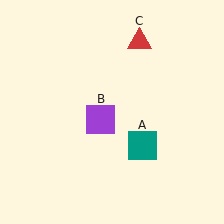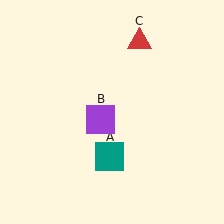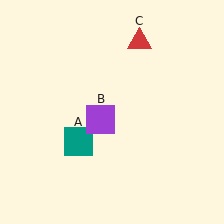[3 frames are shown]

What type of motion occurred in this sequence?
The teal square (object A) rotated clockwise around the center of the scene.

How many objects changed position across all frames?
1 object changed position: teal square (object A).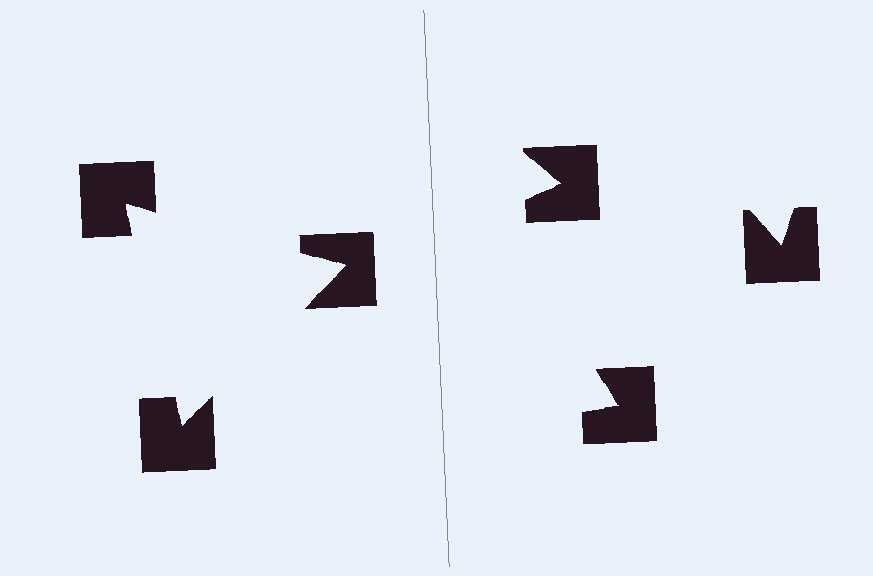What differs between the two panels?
The notched squares are positioned identically on both sides; only the wedge orientations differ. On the left they align to a triangle; on the right they are misaligned.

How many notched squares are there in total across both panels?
6 — 3 on each side.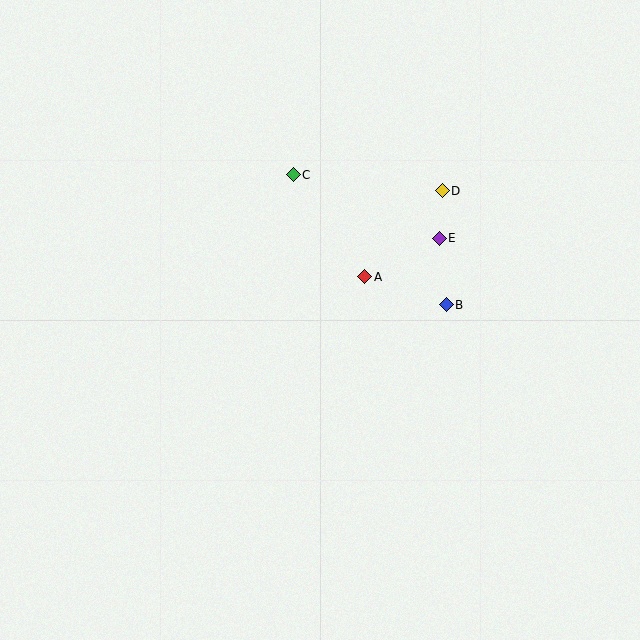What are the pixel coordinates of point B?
Point B is at (446, 305).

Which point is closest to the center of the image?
Point A at (365, 277) is closest to the center.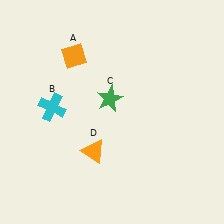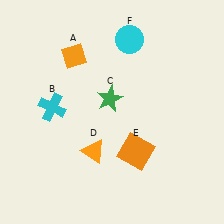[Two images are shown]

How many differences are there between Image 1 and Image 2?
There are 2 differences between the two images.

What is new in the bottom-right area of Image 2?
An orange square (E) was added in the bottom-right area of Image 2.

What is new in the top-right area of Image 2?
A cyan circle (F) was added in the top-right area of Image 2.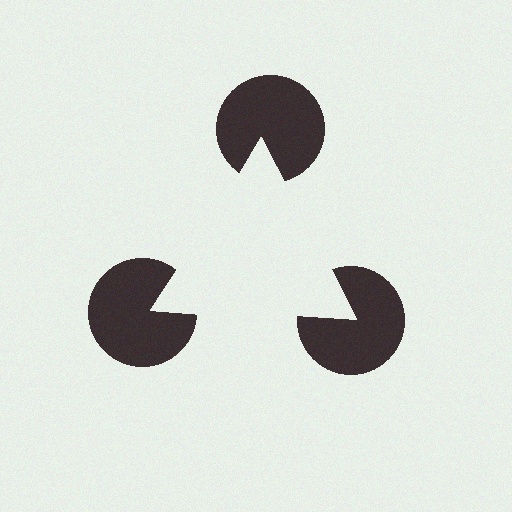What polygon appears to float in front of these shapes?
An illusory triangle — its edges are inferred from the aligned wedge cuts in the pac-man discs, not physically drawn.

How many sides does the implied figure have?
3 sides.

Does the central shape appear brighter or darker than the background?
It typically appears slightly brighter than the background, even though no actual brightness change is drawn.